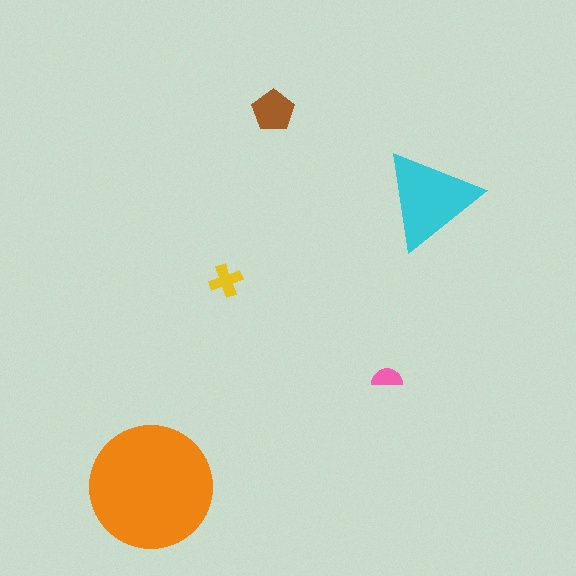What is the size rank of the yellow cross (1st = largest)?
4th.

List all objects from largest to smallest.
The orange circle, the cyan triangle, the brown pentagon, the yellow cross, the pink semicircle.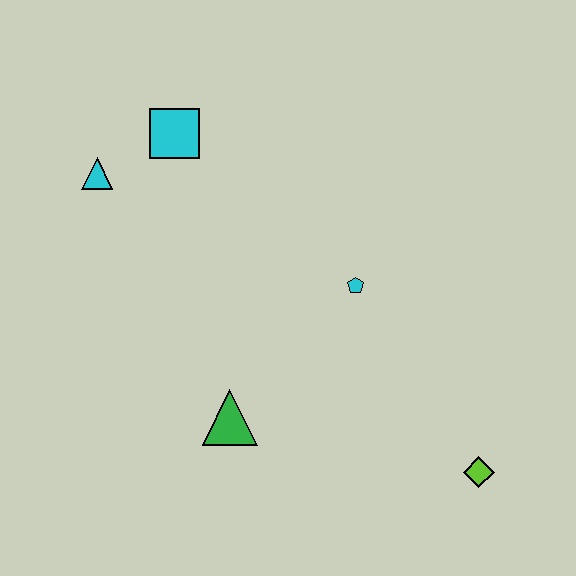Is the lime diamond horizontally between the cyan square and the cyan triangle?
No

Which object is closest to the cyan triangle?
The cyan square is closest to the cyan triangle.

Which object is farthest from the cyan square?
The lime diamond is farthest from the cyan square.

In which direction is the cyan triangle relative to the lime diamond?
The cyan triangle is to the left of the lime diamond.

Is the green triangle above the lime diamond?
Yes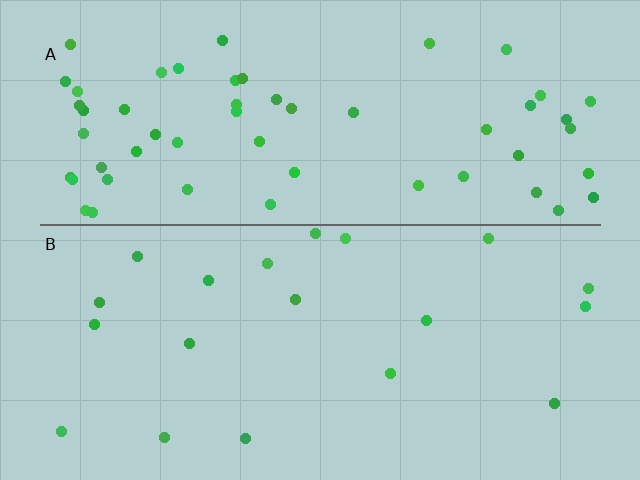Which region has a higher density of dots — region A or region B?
A (the top).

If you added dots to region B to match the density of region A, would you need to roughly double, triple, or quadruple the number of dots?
Approximately triple.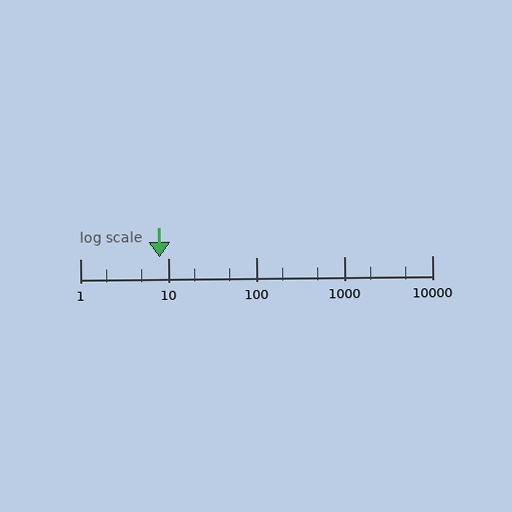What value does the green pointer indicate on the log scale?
The pointer indicates approximately 8.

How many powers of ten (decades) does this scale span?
The scale spans 4 decades, from 1 to 10000.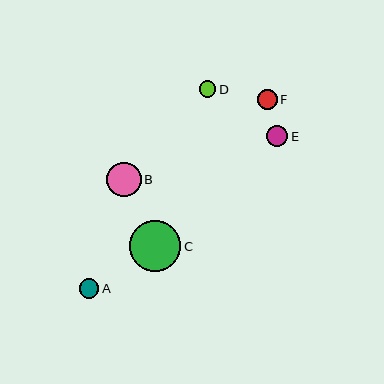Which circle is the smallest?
Circle D is the smallest with a size of approximately 16 pixels.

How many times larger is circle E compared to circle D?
Circle E is approximately 1.3 times the size of circle D.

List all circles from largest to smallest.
From largest to smallest: C, B, E, F, A, D.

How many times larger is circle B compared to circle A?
Circle B is approximately 1.8 times the size of circle A.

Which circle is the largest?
Circle C is the largest with a size of approximately 51 pixels.